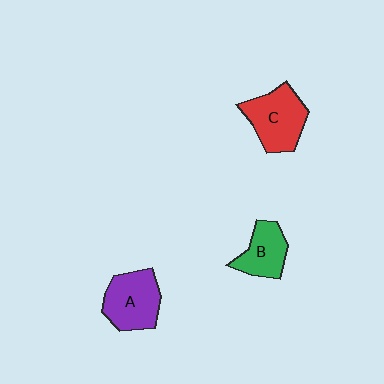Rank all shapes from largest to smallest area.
From largest to smallest: C (red), A (purple), B (green).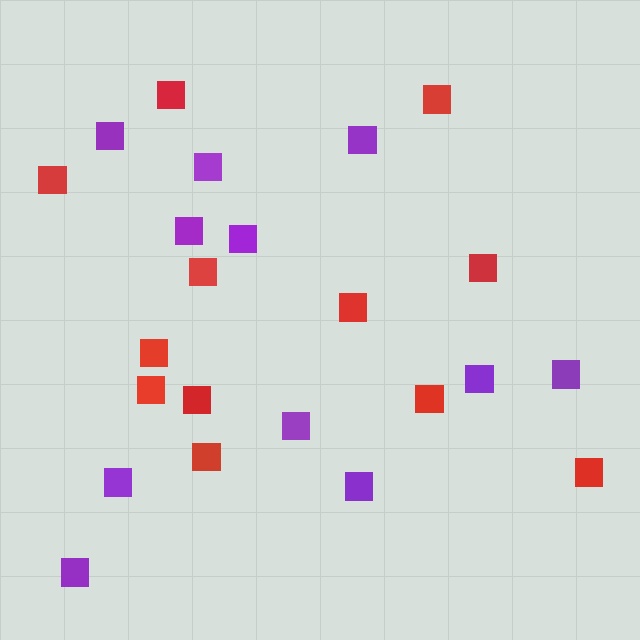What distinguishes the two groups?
There are 2 groups: one group of purple squares (11) and one group of red squares (12).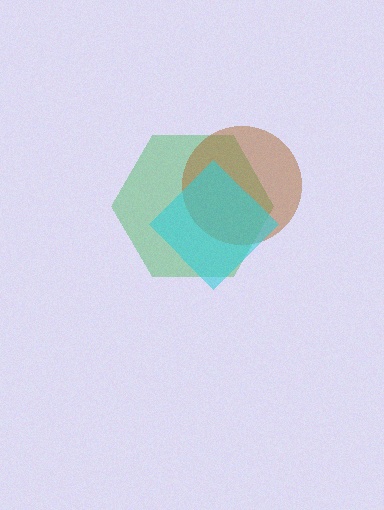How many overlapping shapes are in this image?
There are 3 overlapping shapes in the image.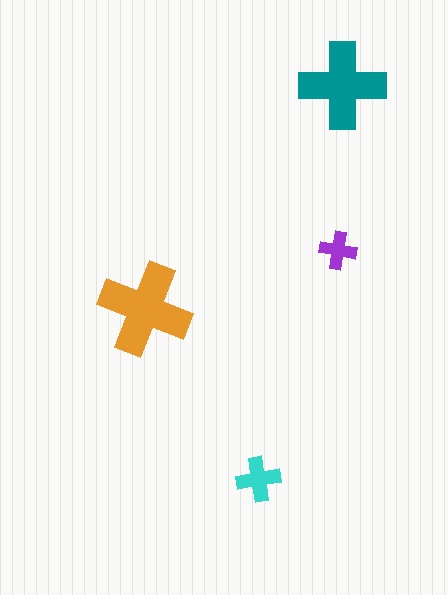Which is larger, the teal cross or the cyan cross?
The teal one.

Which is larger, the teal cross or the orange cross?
The orange one.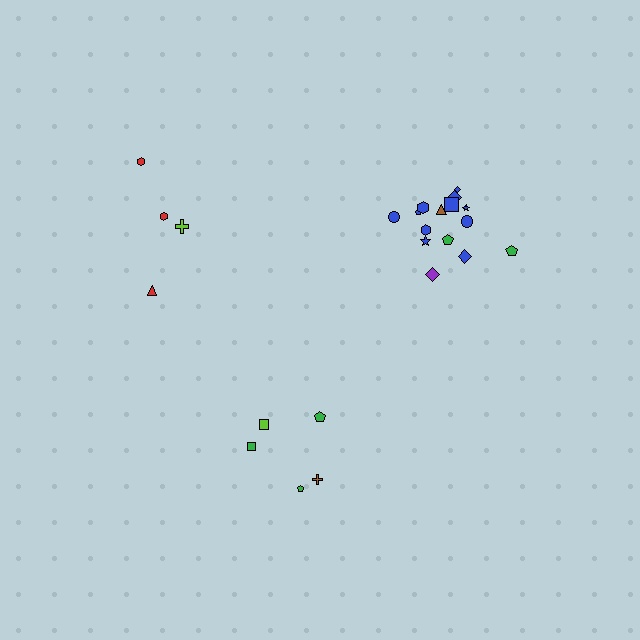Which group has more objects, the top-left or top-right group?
The top-right group.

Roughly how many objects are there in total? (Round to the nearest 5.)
Roughly 25 objects in total.